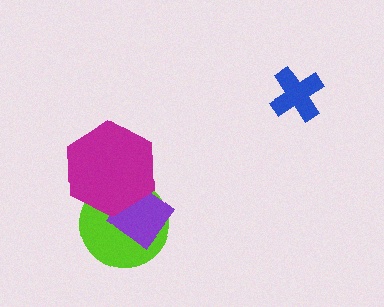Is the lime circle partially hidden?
Yes, it is partially covered by another shape.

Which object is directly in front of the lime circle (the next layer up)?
The purple diamond is directly in front of the lime circle.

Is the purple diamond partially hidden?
Yes, it is partially covered by another shape.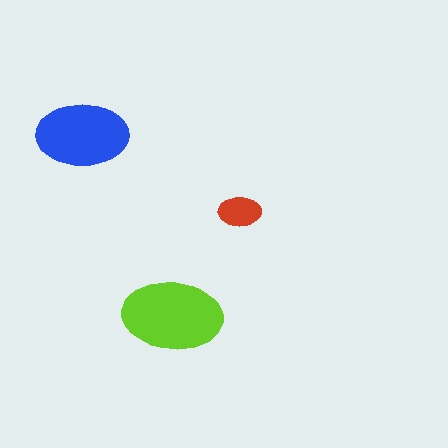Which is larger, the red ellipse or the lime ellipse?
The lime one.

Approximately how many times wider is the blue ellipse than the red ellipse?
About 2 times wider.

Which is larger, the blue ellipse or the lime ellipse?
The lime one.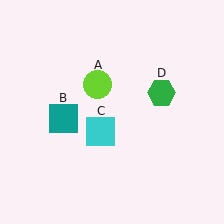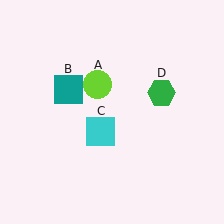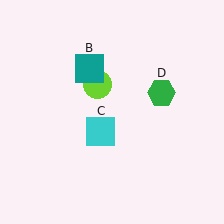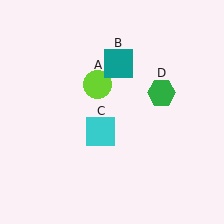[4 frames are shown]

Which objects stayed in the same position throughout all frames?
Lime circle (object A) and cyan square (object C) and green hexagon (object D) remained stationary.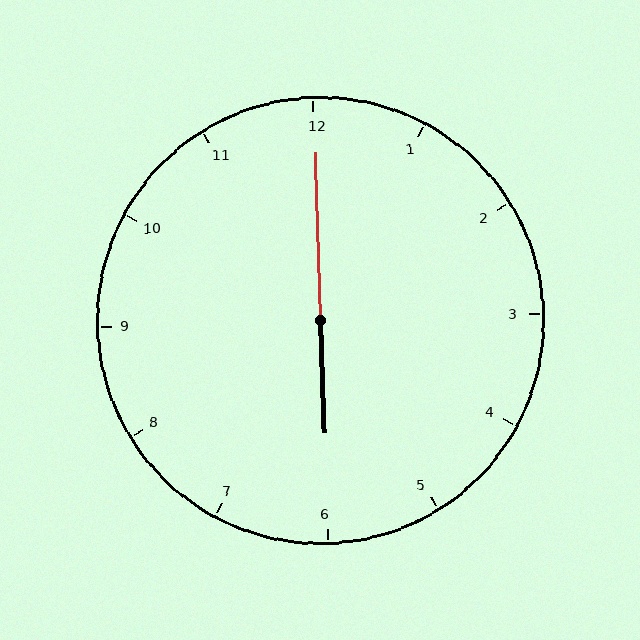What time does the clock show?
6:00.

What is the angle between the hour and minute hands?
Approximately 180 degrees.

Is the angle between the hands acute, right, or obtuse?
It is obtuse.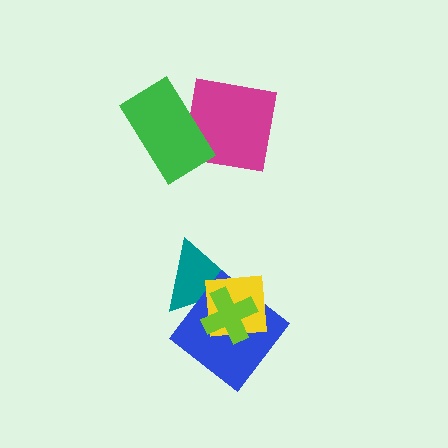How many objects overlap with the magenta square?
1 object overlaps with the magenta square.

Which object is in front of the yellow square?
The lime cross is in front of the yellow square.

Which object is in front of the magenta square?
The green rectangle is in front of the magenta square.